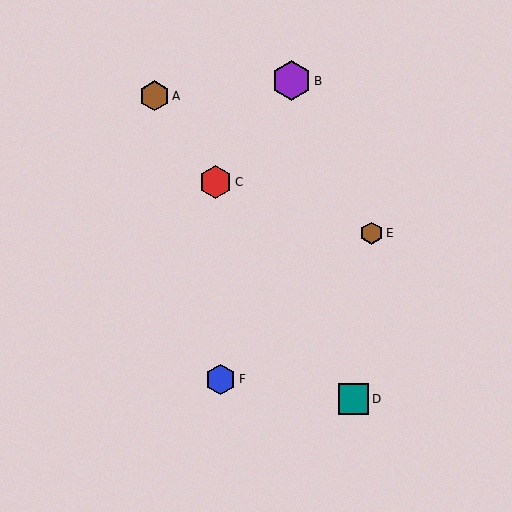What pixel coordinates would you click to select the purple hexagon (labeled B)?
Click at (292, 81) to select the purple hexagon B.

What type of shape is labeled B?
Shape B is a purple hexagon.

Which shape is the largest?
The purple hexagon (labeled B) is the largest.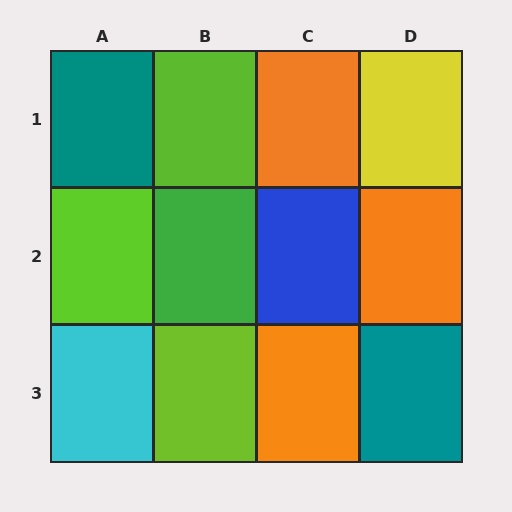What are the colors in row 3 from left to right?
Cyan, lime, orange, teal.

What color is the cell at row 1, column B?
Lime.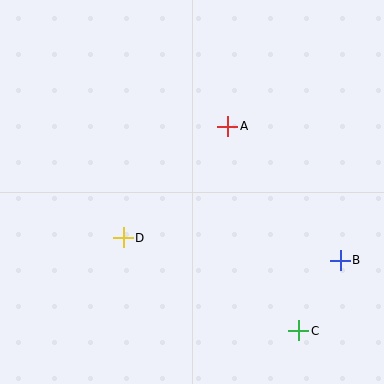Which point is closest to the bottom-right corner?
Point C is closest to the bottom-right corner.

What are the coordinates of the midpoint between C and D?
The midpoint between C and D is at (211, 284).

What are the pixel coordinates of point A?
Point A is at (228, 126).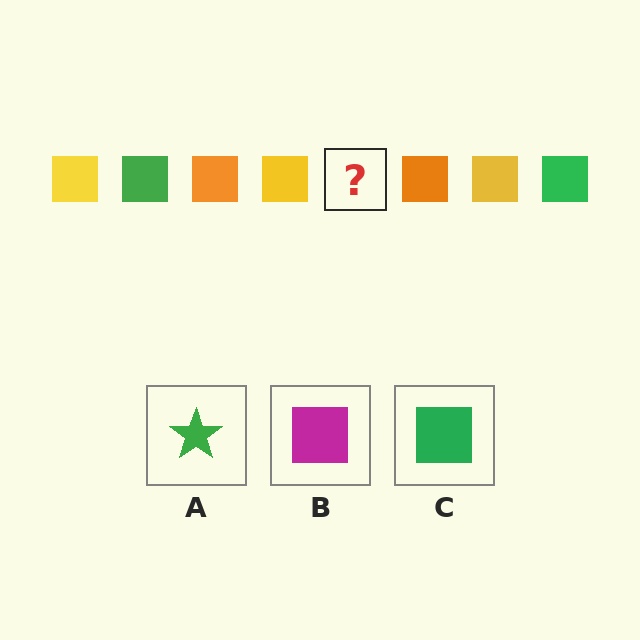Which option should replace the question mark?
Option C.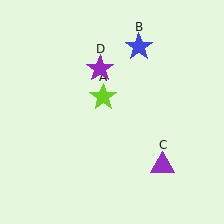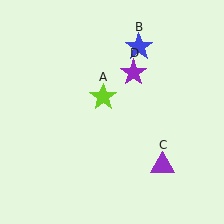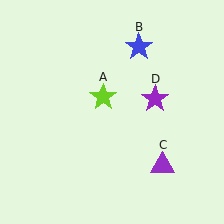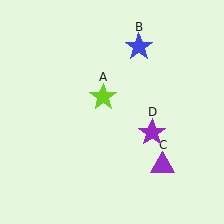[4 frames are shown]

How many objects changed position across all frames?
1 object changed position: purple star (object D).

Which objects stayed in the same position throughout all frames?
Lime star (object A) and blue star (object B) and purple triangle (object C) remained stationary.